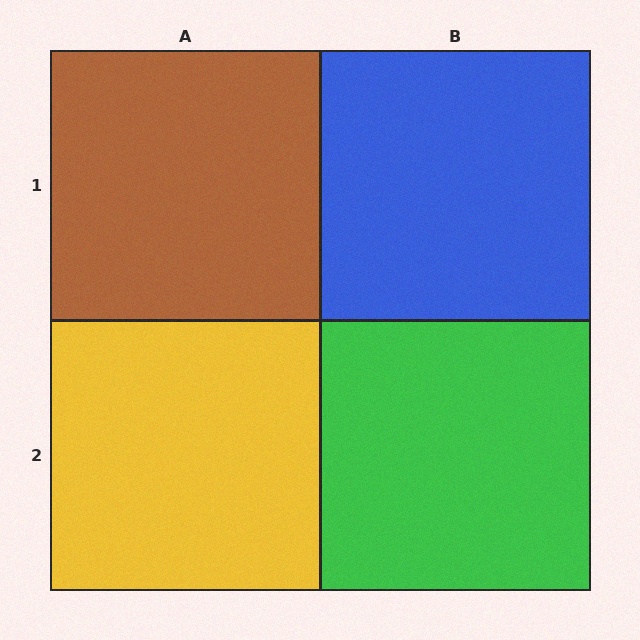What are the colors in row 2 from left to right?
Yellow, green.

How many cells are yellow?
1 cell is yellow.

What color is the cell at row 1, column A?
Brown.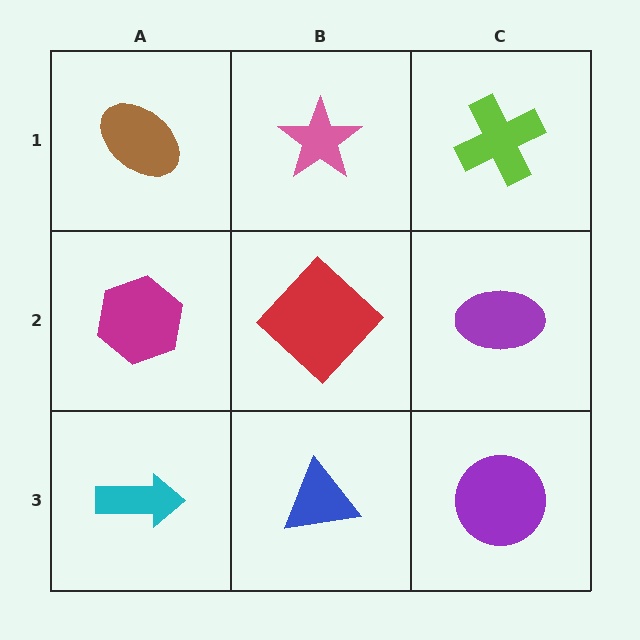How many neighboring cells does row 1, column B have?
3.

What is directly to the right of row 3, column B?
A purple circle.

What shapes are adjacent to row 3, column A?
A magenta hexagon (row 2, column A), a blue triangle (row 3, column B).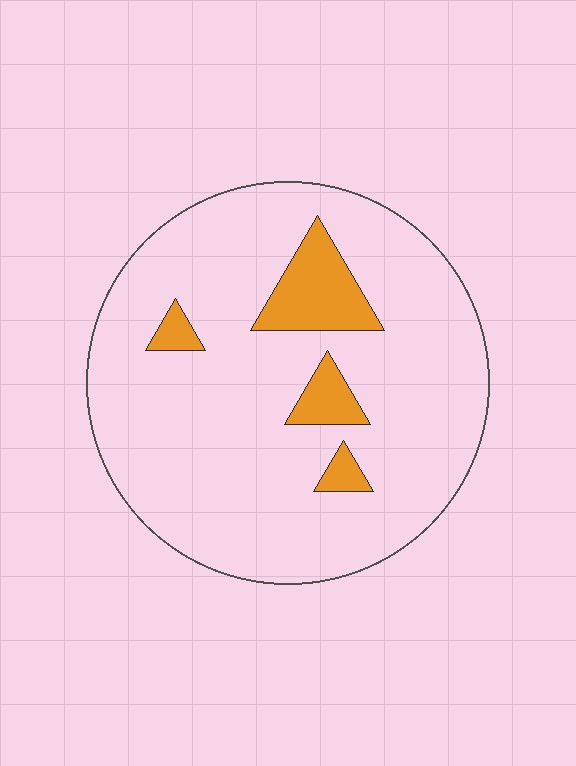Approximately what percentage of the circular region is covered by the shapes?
Approximately 10%.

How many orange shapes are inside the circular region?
4.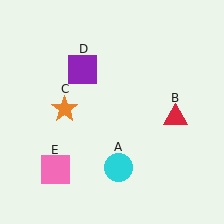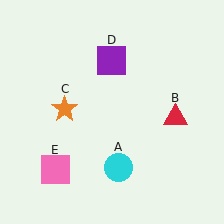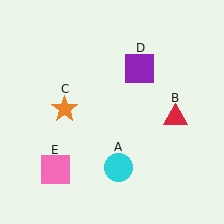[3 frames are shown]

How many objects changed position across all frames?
1 object changed position: purple square (object D).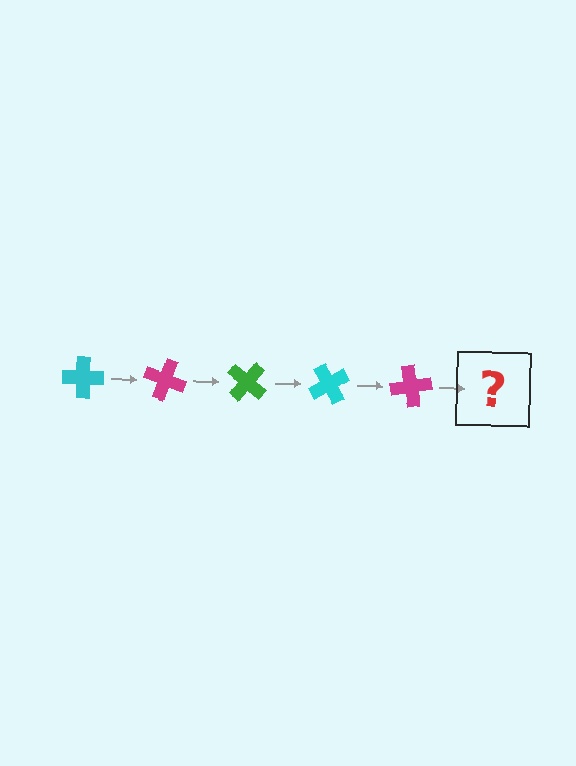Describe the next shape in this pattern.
It should be a green cross, rotated 100 degrees from the start.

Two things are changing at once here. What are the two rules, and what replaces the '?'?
The two rules are that it rotates 20 degrees each step and the color cycles through cyan, magenta, and green. The '?' should be a green cross, rotated 100 degrees from the start.